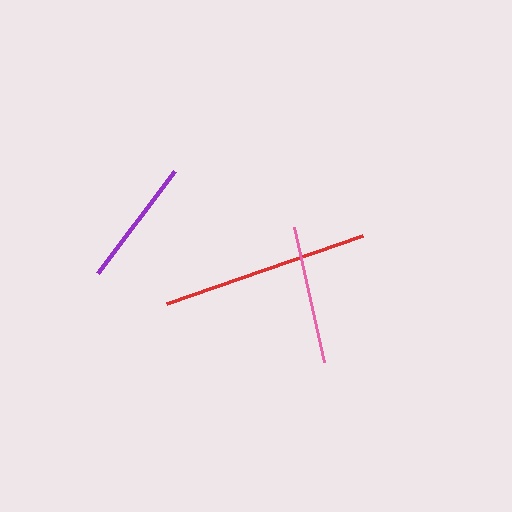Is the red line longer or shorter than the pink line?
The red line is longer than the pink line.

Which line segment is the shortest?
The purple line is the shortest at approximately 128 pixels.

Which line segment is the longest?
The red line is the longest at approximately 207 pixels.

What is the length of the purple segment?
The purple segment is approximately 128 pixels long.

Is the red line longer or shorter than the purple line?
The red line is longer than the purple line.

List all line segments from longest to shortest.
From longest to shortest: red, pink, purple.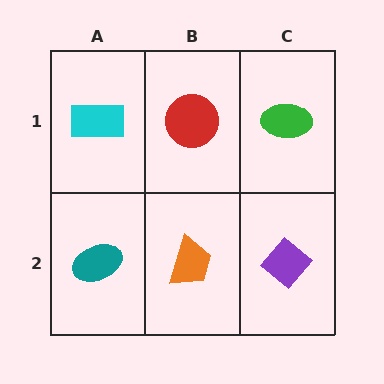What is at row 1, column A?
A cyan rectangle.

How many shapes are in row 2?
3 shapes.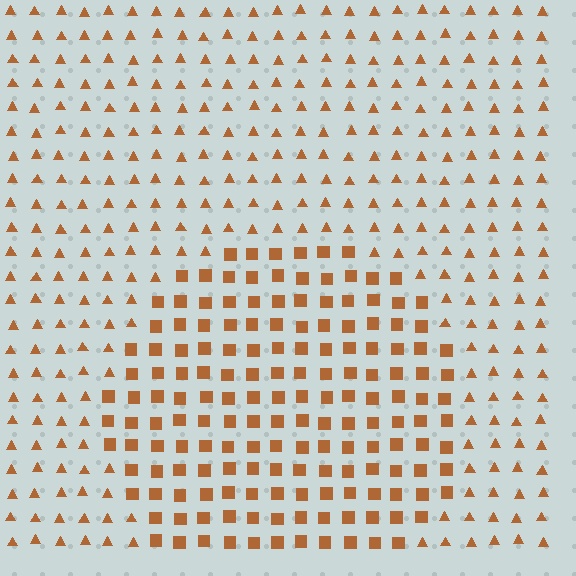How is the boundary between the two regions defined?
The boundary is defined by a change in element shape: squares inside vs. triangles outside. All elements share the same color and spacing.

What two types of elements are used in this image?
The image uses squares inside the circle region and triangles outside it.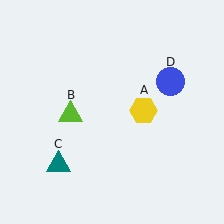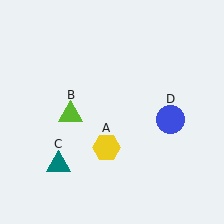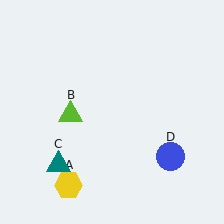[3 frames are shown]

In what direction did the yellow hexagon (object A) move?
The yellow hexagon (object A) moved down and to the left.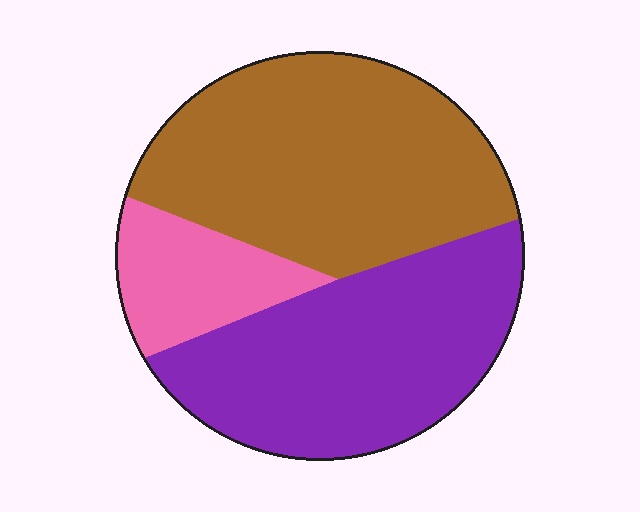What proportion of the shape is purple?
Purple takes up about two fifths (2/5) of the shape.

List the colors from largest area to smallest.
From largest to smallest: brown, purple, pink.